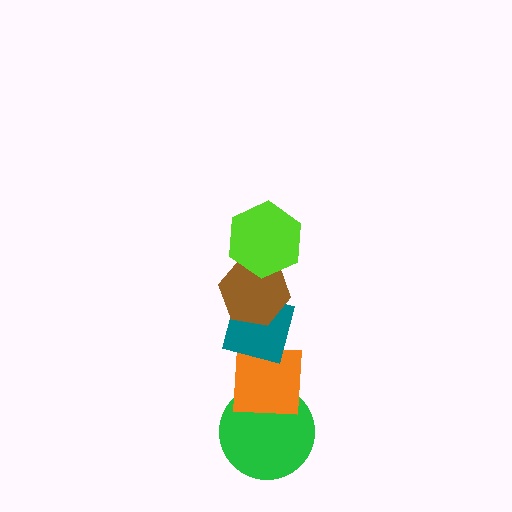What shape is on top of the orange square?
The teal square is on top of the orange square.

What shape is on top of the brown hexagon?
The lime hexagon is on top of the brown hexagon.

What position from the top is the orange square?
The orange square is 4th from the top.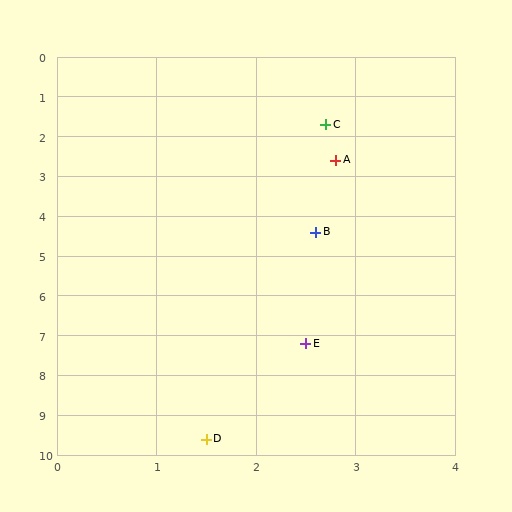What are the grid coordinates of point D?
Point D is at approximately (1.5, 9.6).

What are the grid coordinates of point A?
Point A is at approximately (2.8, 2.6).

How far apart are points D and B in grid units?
Points D and B are about 5.3 grid units apart.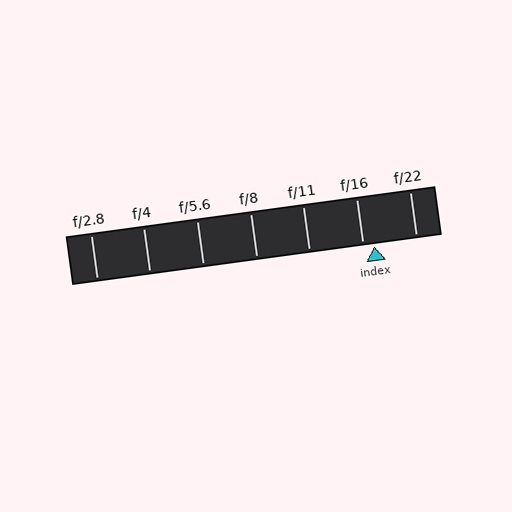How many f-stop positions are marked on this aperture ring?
There are 7 f-stop positions marked.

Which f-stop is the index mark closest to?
The index mark is closest to f/16.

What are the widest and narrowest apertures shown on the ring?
The widest aperture shown is f/2.8 and the narrowest is f/22.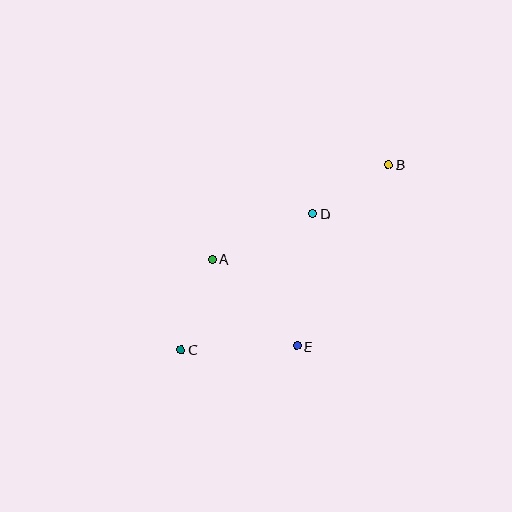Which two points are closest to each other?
Points B and D are closest to each other.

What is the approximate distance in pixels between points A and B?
The distance between A and B is approximately 200 pixels.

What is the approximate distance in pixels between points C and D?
The distance between C and D is approximately 190 pixels.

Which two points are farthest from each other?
Points B and C are farthest from each other.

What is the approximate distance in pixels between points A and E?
The distance between A and E is approximately 121 pixels.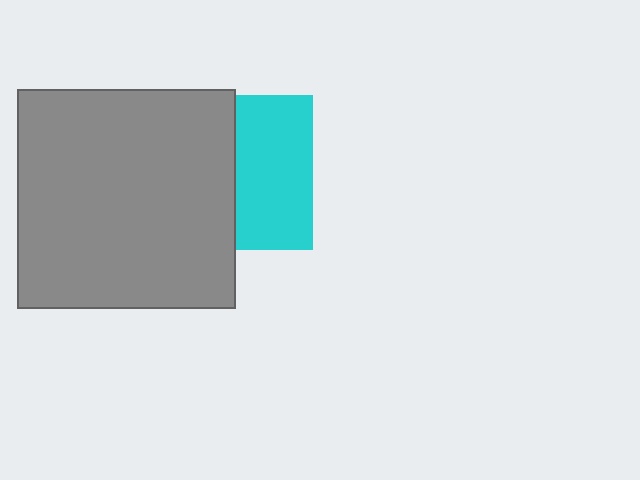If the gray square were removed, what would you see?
You would see the complete cyan square.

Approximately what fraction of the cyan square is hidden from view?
Roughly 50% of the cyan square is hidden behind the gray square.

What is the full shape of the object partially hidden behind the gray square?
The partially hidden object is a cyan square.